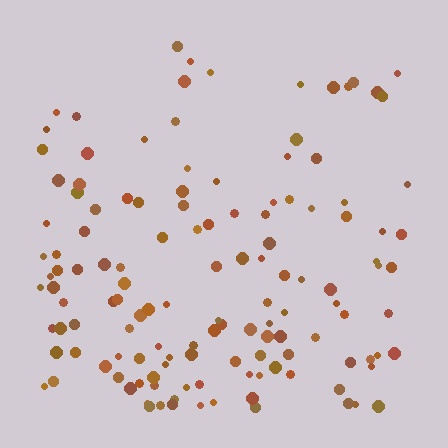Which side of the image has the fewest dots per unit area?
The top.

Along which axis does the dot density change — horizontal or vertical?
Vertical.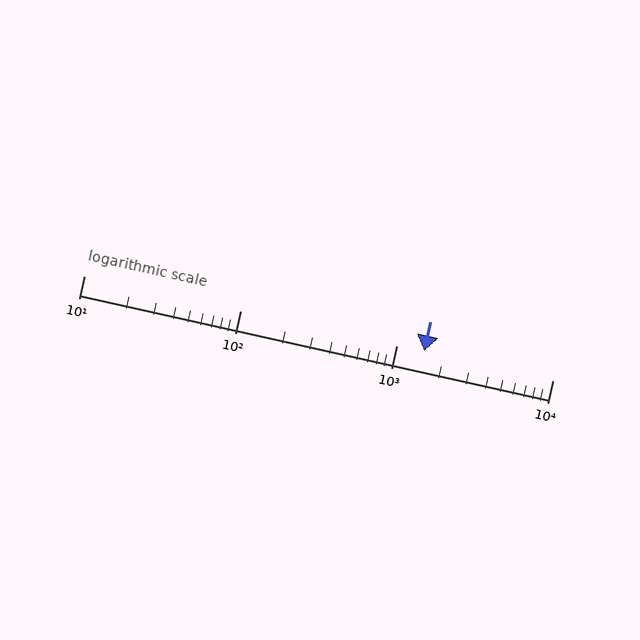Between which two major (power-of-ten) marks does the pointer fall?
The pointer is between 1000 and 10000.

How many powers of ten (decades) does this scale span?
The scale spans 3 decades, from 10 to 10000.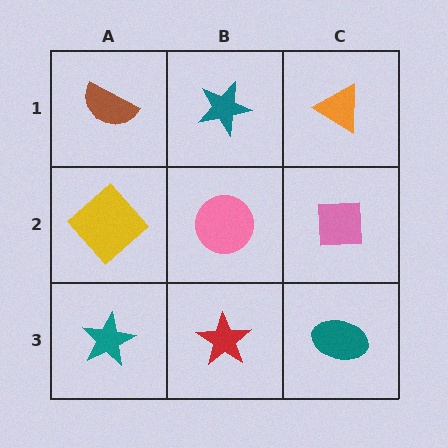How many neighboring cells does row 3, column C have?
2.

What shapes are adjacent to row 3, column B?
A pink circle (row 2, column B), a teal star (row 3, column A), a teal ellipse (row 3, column C).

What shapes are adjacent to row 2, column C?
An orange triangle (row 1, column C), a teal ellipse (row 3, column C), a pink circle (row 2, column B).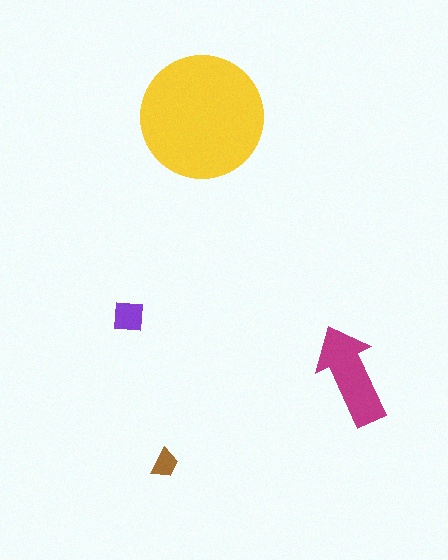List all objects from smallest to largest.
The brown trapezoid, the purple square, the magenta arrow, the yellow circle.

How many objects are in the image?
There are 4 objects in the image.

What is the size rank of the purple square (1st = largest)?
3rd.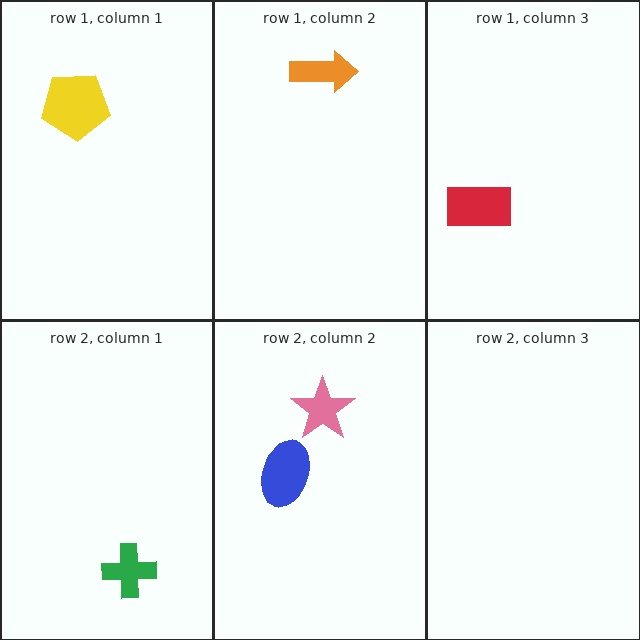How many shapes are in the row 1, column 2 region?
1.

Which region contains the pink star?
The row 2, column 2 region.